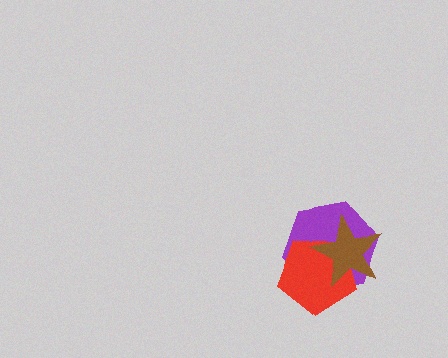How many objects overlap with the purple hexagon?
2 objects overlap with the purple hexagon.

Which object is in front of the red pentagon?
The brown star is in front of the red pentagon.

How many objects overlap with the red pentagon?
2 objects overlap with the red pentagon.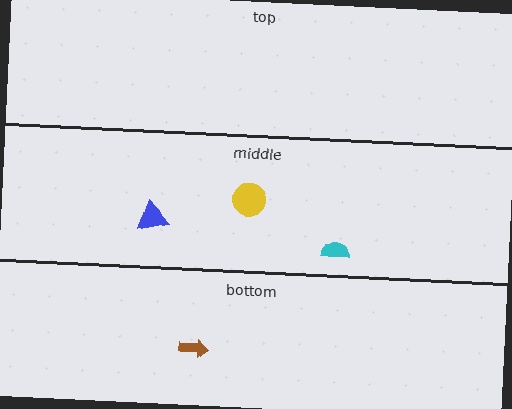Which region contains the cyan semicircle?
The middle region.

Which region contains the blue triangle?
The middle region.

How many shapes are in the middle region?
3.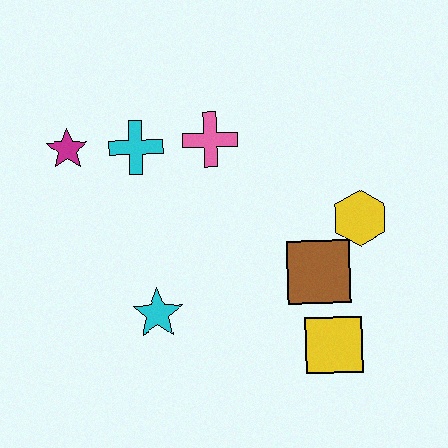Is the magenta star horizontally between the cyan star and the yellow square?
No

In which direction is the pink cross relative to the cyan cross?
The pink cross is to the right of the cyan cross.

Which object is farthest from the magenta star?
The yellow square is farthest from the magenta star.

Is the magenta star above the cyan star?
Yes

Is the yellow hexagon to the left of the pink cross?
No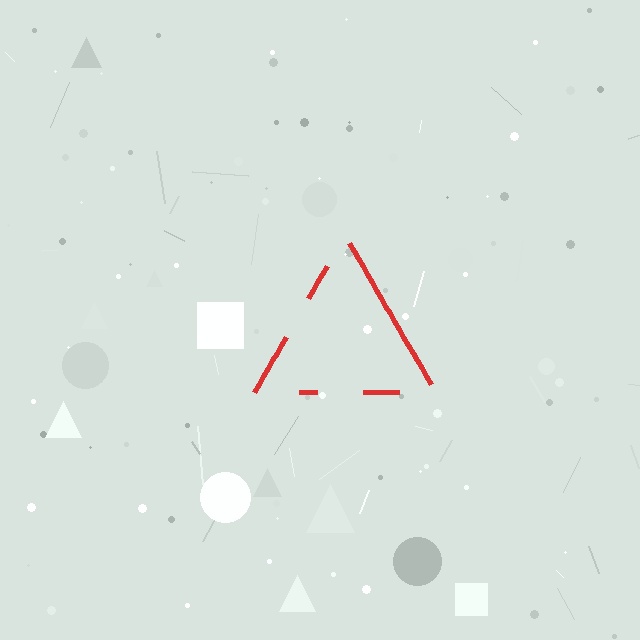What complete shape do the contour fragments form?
The contour fragments form a triangle.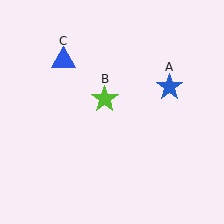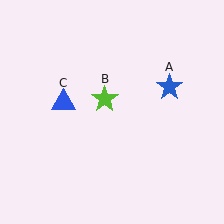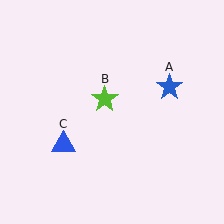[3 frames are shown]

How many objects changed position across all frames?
1 object changed position: blue triangle (object C).